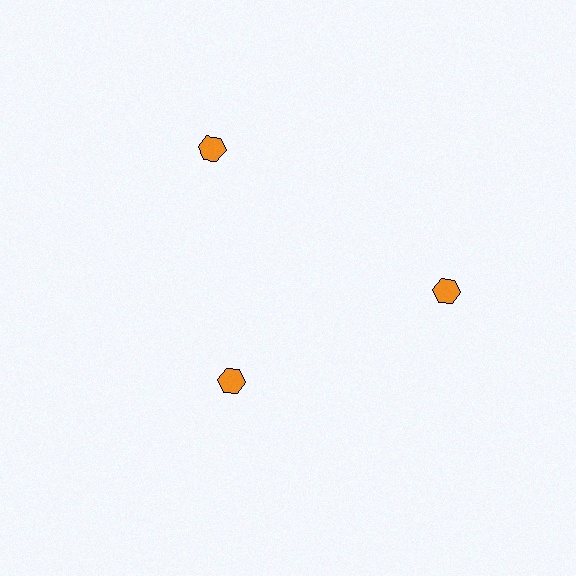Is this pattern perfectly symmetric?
No. The 3 orange hexagons are arranged in a ring, but one element near the 7 o'clock position is pulled inward toward the center, breaking the 3-fold rotational symmetry.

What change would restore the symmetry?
The symmetry would be restored by moving it outward, back onto the ring so that all 3 hexagons sit at equal angles and equal distance from the center.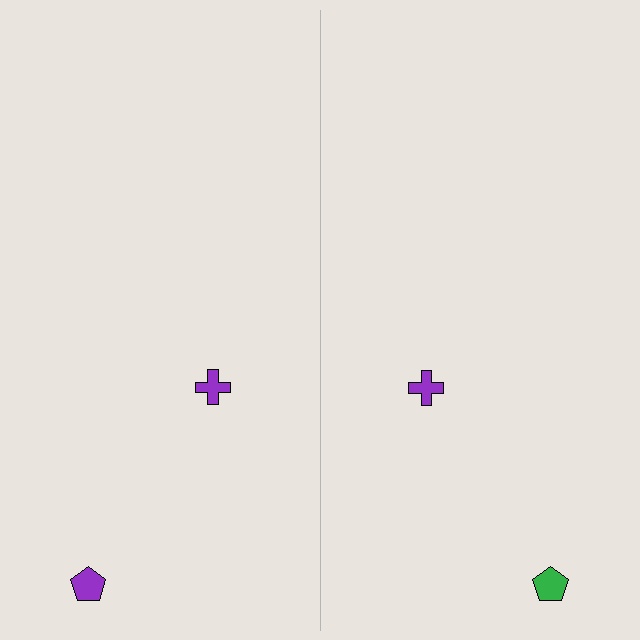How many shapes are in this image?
There are 4 shapes in this image.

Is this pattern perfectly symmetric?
No, the pattern is not perfectly symmetric. The green pentagon on the right side breaks the symmetry — its mirror counterpart is purple.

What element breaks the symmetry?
The green pentagon on the right side breaks the symmetry — its mirror counterpart is purple.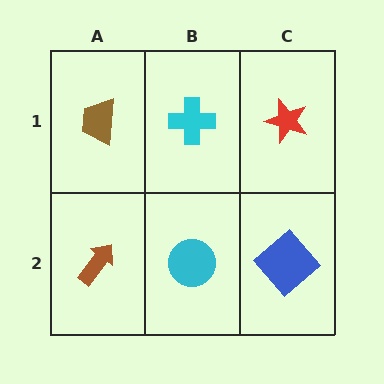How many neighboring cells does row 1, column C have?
2.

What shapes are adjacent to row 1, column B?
A cyan circle (row 2, column B), a brown trapezoid (row 1, column A), a red star (row 1, column C).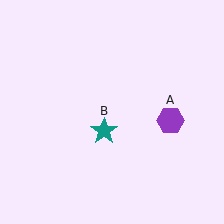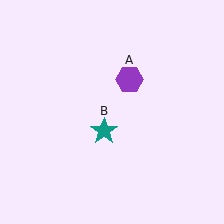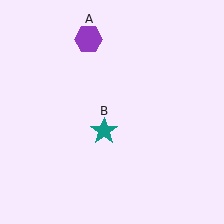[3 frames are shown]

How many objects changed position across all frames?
1 object changed position: purple hexagon (object A).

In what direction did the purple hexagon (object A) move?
The purple hexagon (object A) moved up and to the left.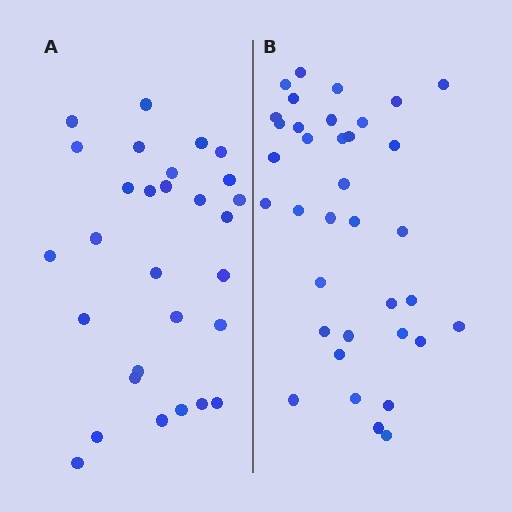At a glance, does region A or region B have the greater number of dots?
Region B (the right region) has more dots.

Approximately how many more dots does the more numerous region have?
Region B has roughly 8 or so more dots than region A.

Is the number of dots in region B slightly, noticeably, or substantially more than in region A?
Region B has only slightly more — the two regions are fairly close. The ratio is roughly 1.2 to 1.